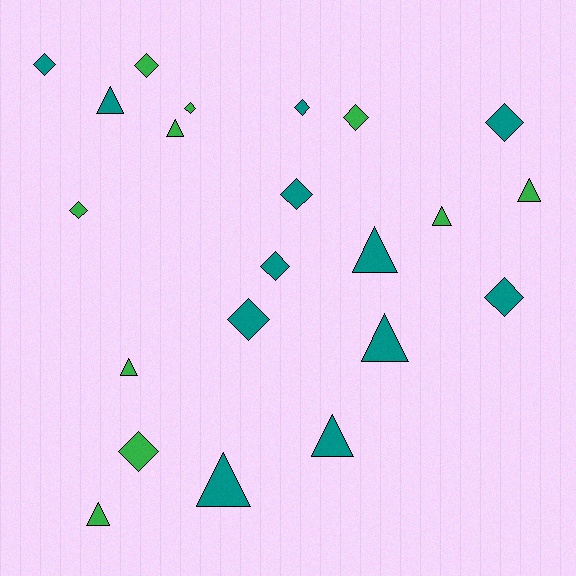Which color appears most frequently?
Teal, with 12 objects.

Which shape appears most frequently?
Diamond, with 12 objects.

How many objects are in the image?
There are 22 objects.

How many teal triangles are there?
There are 5 teal triangles.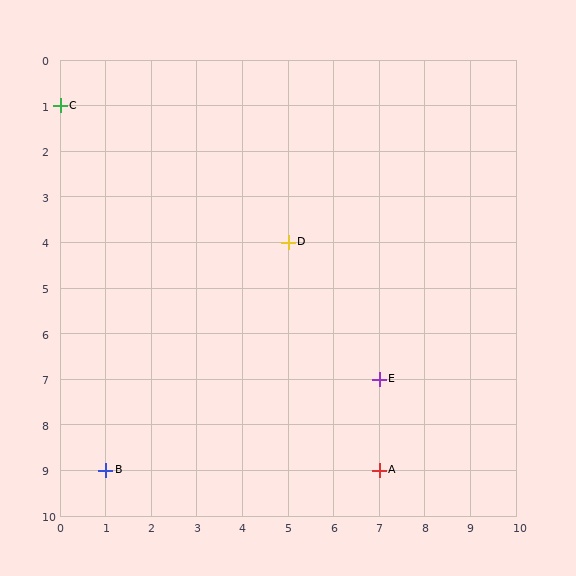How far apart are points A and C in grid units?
Points A and C are 7 columns and 8 rows apart (about 10.6 grid units diagonally).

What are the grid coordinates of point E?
Point E is at grid coordinates (7, 7).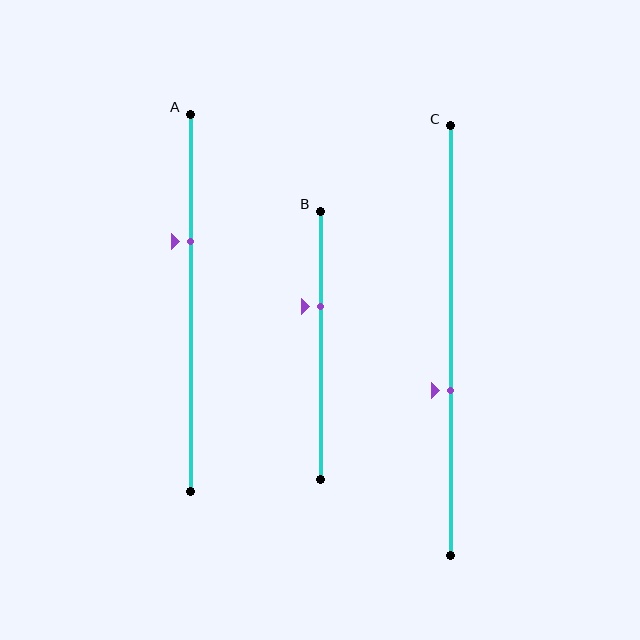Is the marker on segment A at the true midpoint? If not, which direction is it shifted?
No, the marker on segment A is shifted upward by about 16% of the segment length.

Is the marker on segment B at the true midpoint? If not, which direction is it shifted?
No, the marker on segment B is shifted upward by about 15% of the segment length.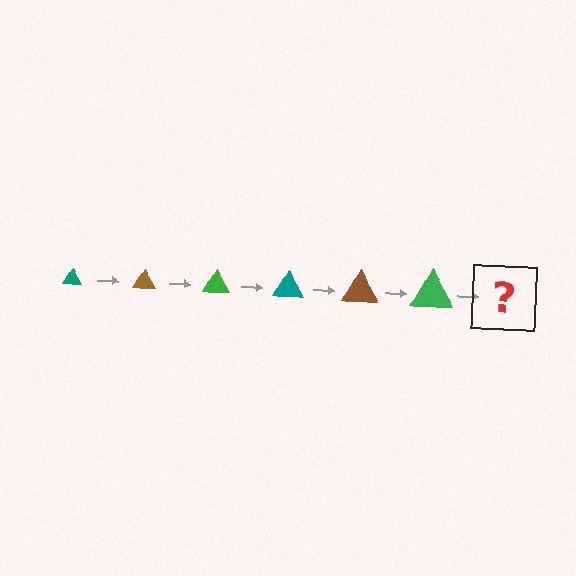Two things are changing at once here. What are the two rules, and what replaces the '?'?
The two rules are that the triangle grows larger each step and the color cycles through teal, brown, and green. The '?' should be a teal triangle, larger than the previous one.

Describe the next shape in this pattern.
It should be a teal triangle, larger than the previous one.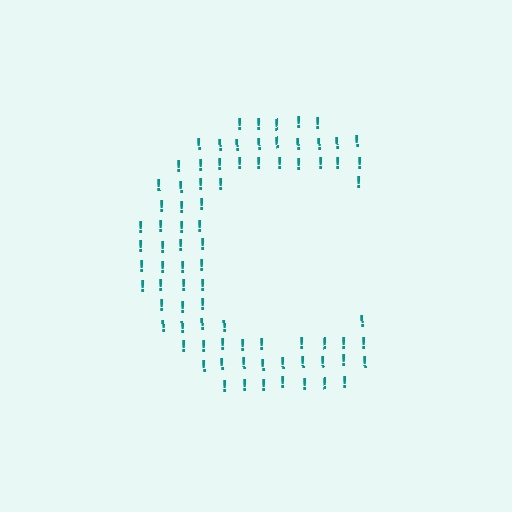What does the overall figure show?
The overall figure shows the letter C.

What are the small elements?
The small elements are exclamation marks.